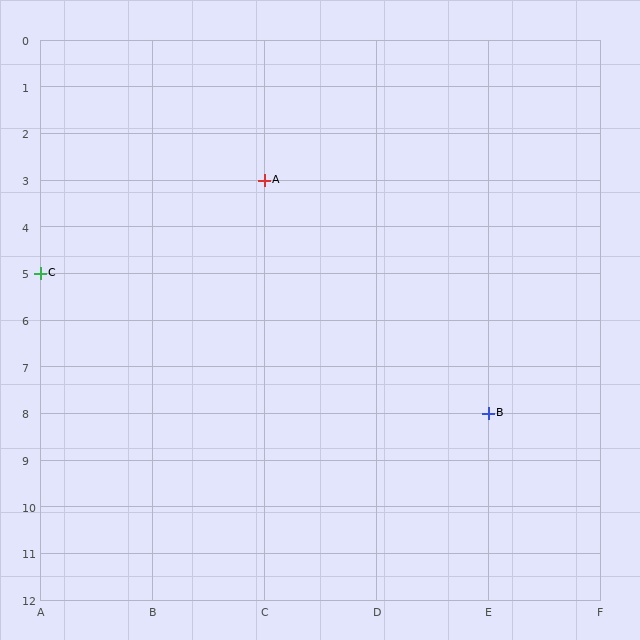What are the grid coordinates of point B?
Point B is at grid coordinates (E, 8).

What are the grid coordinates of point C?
Point C is at grid coordinates (A, 5).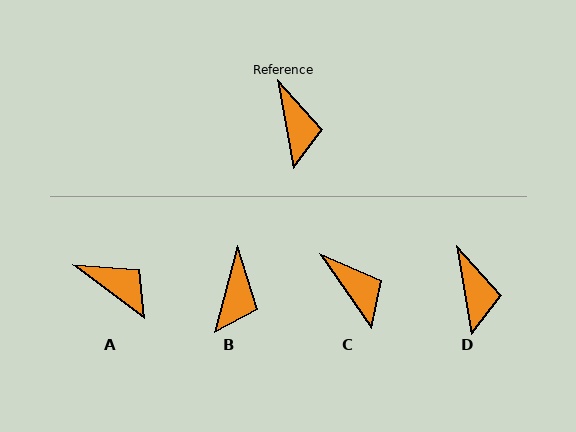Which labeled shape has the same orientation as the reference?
D.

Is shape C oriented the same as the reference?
No, it is off by about 24 degrees.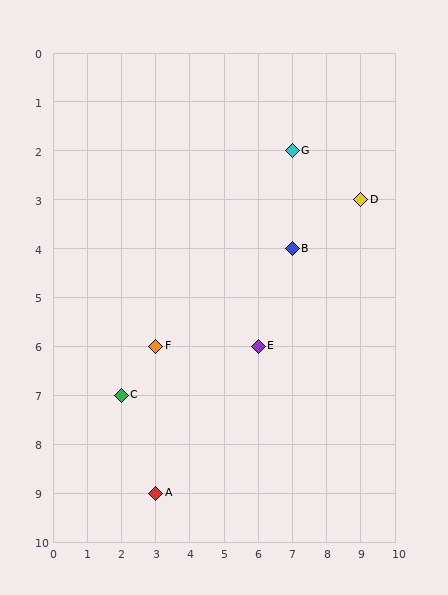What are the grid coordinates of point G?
Point G is at grid coordinates (7, 2).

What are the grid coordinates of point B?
Point B is at grid coordinates (7, 4).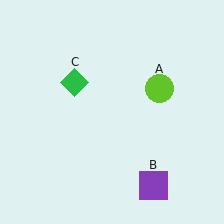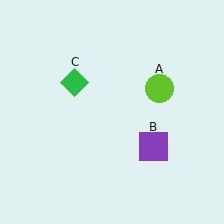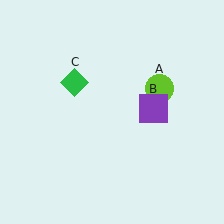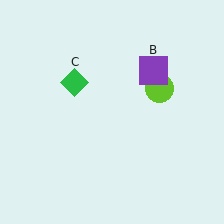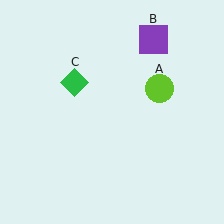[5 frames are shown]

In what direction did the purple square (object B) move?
The purple square (object B) moved up.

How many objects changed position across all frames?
1 object changed position: purple square (object B).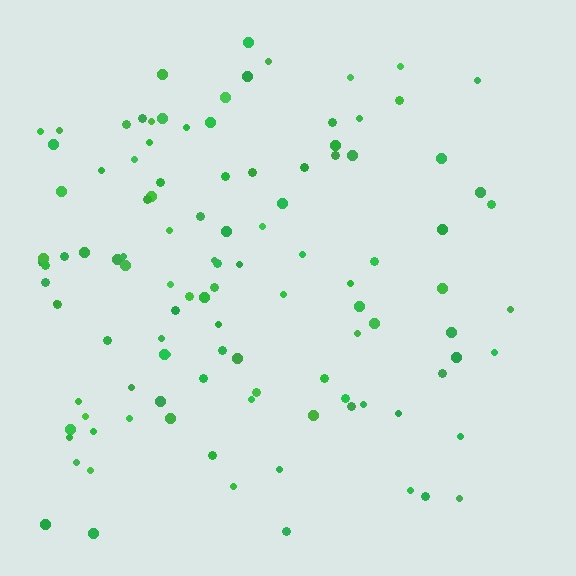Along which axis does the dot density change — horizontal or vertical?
Horizontal.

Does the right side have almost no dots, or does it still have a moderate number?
Still a moderate number, just noticeably fewer than the left.